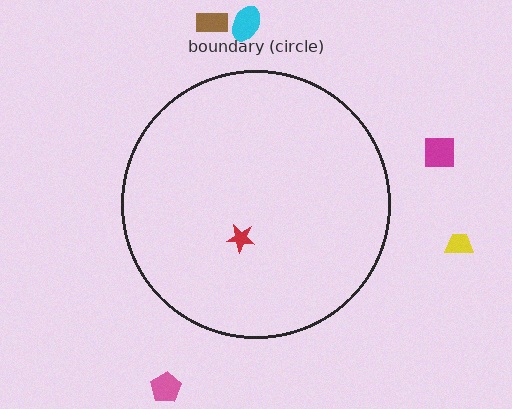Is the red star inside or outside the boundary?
Inside.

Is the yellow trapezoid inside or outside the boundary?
Outside.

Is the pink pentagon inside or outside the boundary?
Outside.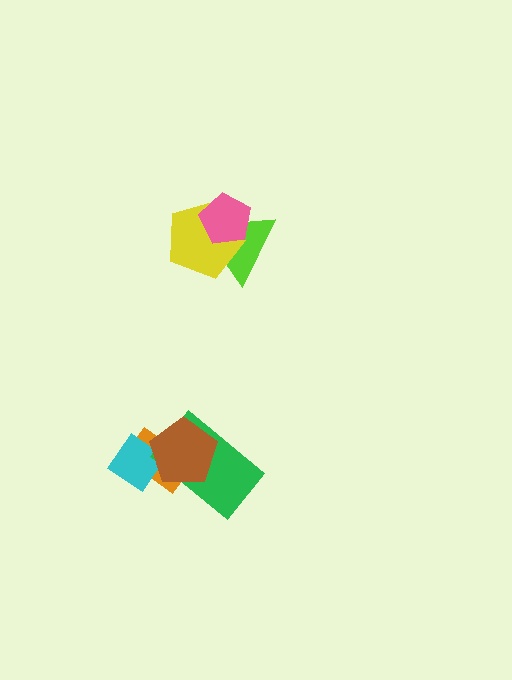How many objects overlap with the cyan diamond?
2 objects overlap with the cyan diamond.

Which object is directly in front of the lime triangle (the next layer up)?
The yellow pentagon is directly in front of the lime triangle.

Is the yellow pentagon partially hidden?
Yes, it is partially covered by another shape.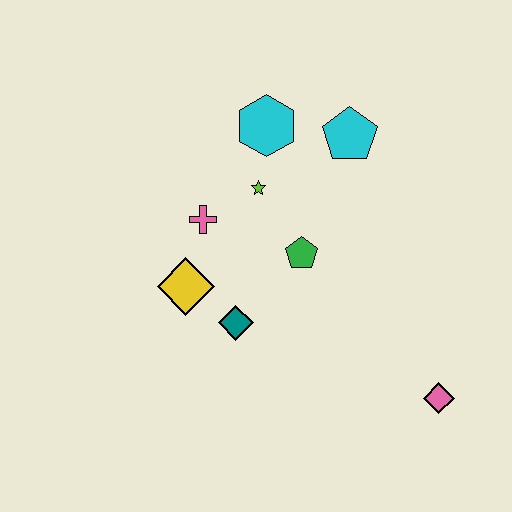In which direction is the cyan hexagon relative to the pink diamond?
The cyan hexagon is above the pink diamond.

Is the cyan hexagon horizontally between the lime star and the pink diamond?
Yes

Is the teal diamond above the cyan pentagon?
No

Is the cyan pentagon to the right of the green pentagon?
Yes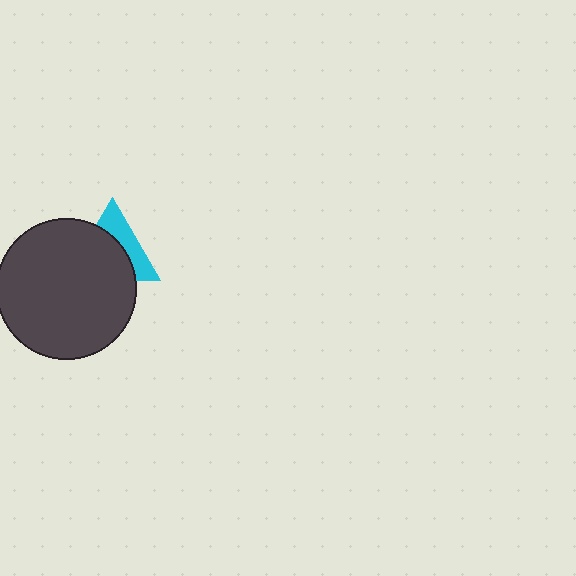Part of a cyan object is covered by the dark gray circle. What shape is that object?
It is a triangle.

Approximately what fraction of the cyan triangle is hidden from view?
Roughly 60% of the cyan triangle is hidden behind the dark gray circle.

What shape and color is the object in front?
The object in front is a dark gray circle.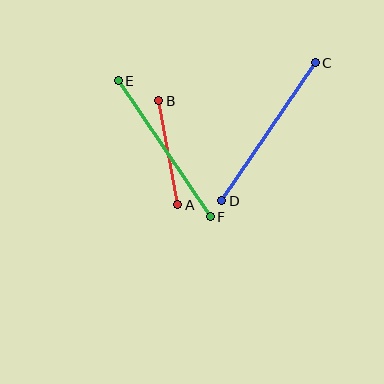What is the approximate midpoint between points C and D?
The midpoint is at approximately (268, 132) pixels.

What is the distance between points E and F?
The distance is approximately 164 pixels.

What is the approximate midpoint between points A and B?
The midpoint is at approximately (168, 153) pixels.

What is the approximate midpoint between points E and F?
The midpoint is at approximately (164, 149) pixels.